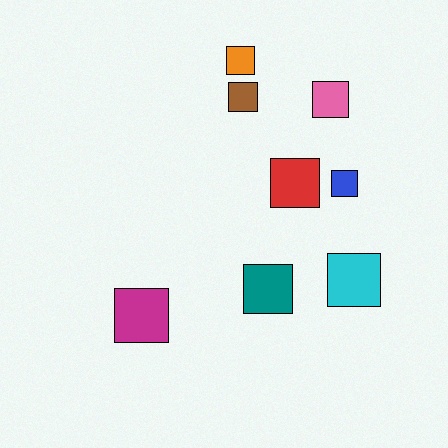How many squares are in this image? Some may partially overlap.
There are 8 squares.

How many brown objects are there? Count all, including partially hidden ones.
There is 1 brown object.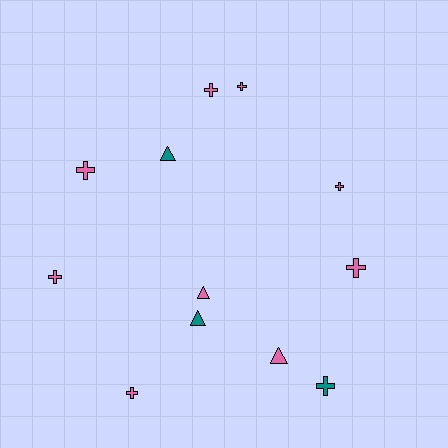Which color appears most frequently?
Pink, with 9 objects.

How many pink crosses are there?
There are 7 pink crosses.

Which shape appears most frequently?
Cross, with 8 objects.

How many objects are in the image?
There are 12 objects.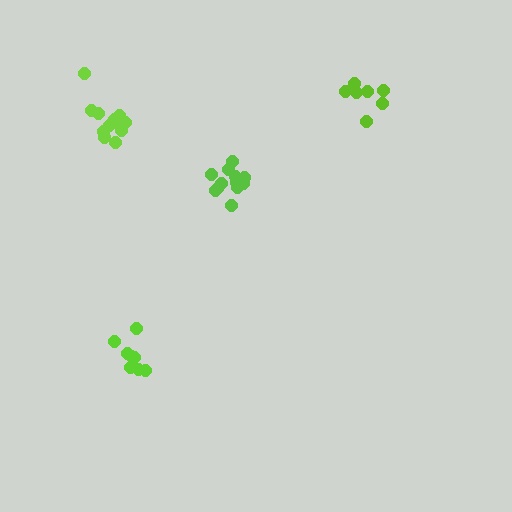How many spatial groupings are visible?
There are 4 spatial groupings.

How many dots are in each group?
Group 1: 12 dots, Group 2: 8 dots, Group 3: 13 dots, Group 4: 7 dots (40 total).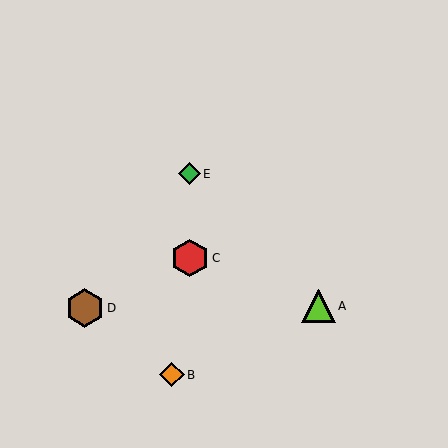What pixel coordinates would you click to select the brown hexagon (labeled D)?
Click at (85, 308) to select the brown hexagon D.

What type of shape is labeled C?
Shape C is a red hexagon.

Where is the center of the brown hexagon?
The center of the brown hexagon is at (85, 308).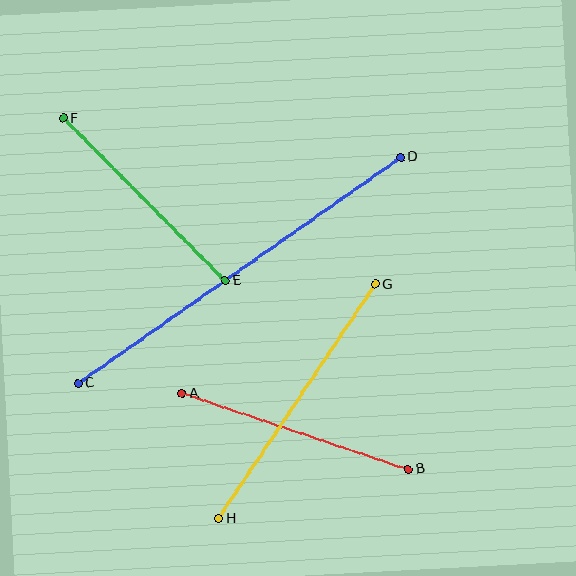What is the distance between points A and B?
The distance is approximately 239 pixels.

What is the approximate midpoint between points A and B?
The midpoint is at approximately (295, 431) pixels.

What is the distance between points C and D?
The distance is approximately 394 pixels.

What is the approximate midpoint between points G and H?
The midpoint is at approximately (297, 401) pixels.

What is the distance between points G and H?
The distance is approximately 282 pixels.